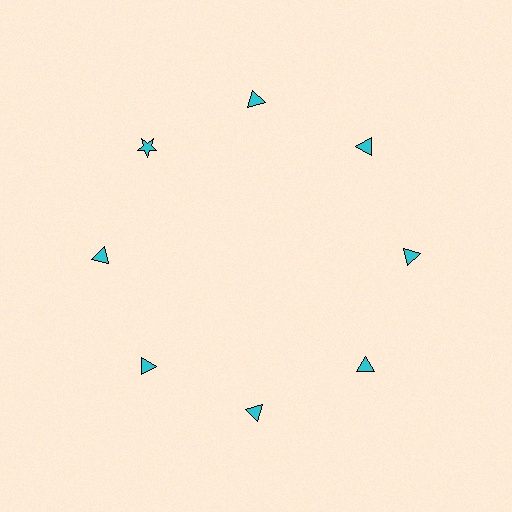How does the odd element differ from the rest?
It has a different shape: star instead of triangle.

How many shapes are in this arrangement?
There are 8 shapes arranged in a ring pattern.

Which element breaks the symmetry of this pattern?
The cyan star at roughly the 10 o'clock position breaks the symmetry. All other shapes are cyan triangles.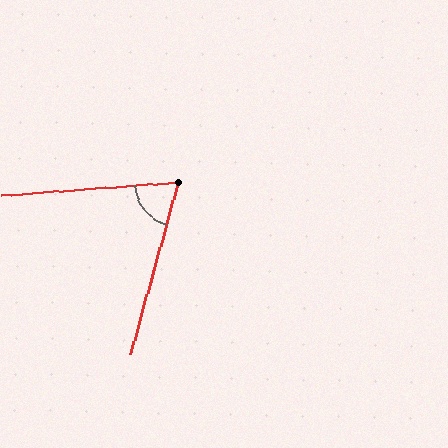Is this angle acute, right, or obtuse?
It is acute.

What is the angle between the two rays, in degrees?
Approximately 71 degrees.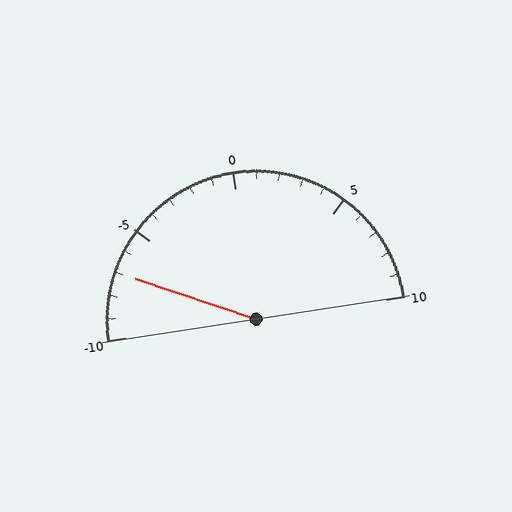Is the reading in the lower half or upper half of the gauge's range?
The reading is in the lower half of the range (-10 to 10).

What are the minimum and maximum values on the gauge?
The gauge ranges from -10 to 10.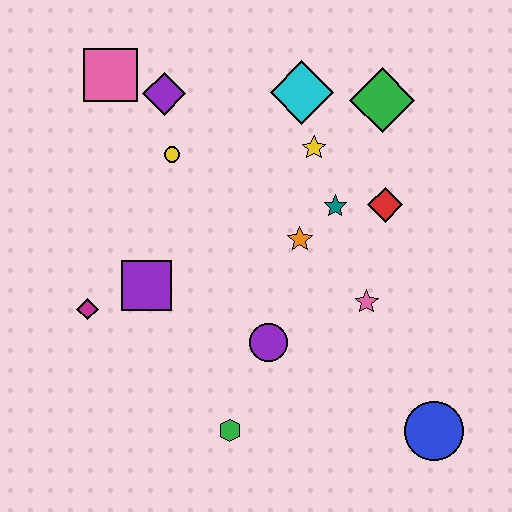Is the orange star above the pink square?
No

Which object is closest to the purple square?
The magenta diamond is closest to the purple square.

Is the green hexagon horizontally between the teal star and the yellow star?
No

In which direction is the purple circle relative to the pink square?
The purple circle is below the pink square.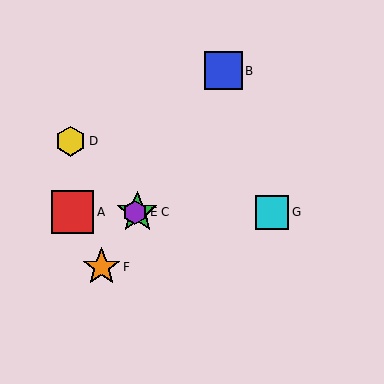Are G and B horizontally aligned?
No, G is at y≈212 and B is at y≈71.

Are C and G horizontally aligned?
Yes, both are at y≈212.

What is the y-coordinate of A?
Object A is at y≈212.